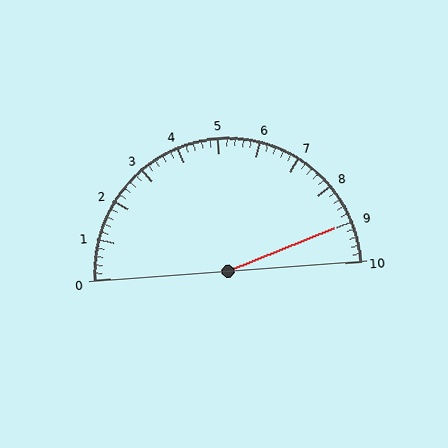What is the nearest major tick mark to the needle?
The nearest major tick mark is 9.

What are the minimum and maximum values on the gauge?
The gauge ranges from 0 to 10.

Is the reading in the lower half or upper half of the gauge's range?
The reading is in the upper half of the range (0 to 10).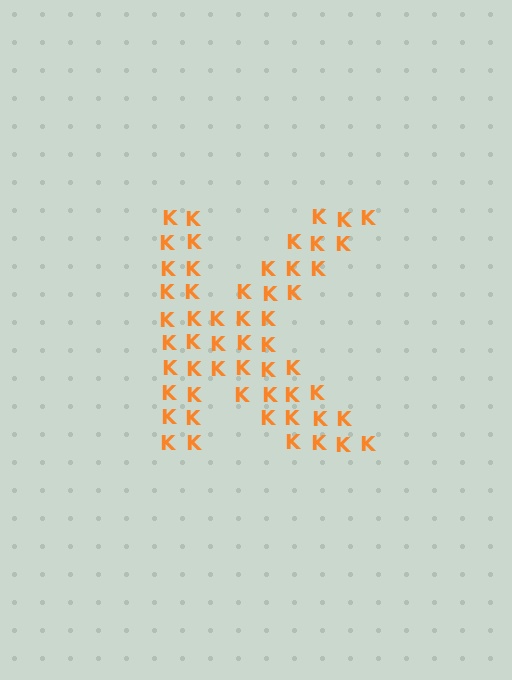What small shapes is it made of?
It is made of small letter K's.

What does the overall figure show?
The overall figure shows the letter K.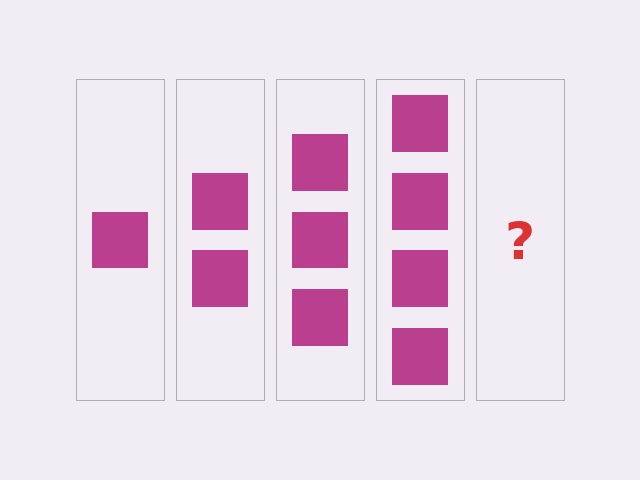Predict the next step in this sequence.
The next step is 5 squares.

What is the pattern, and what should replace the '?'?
The pattern is that each step adds one more square. The '?' should be 5 squares.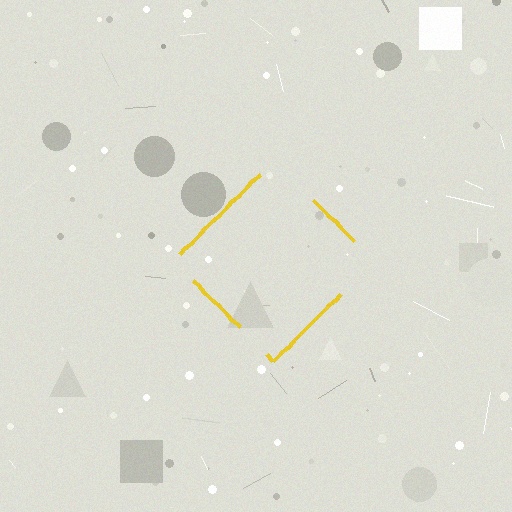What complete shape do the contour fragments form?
The contour fragments form a diamond.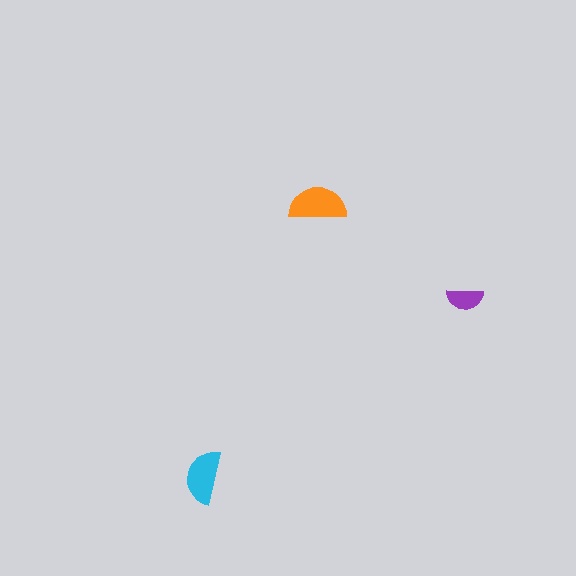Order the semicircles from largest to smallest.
the orange one, the cyan one, the purple one.